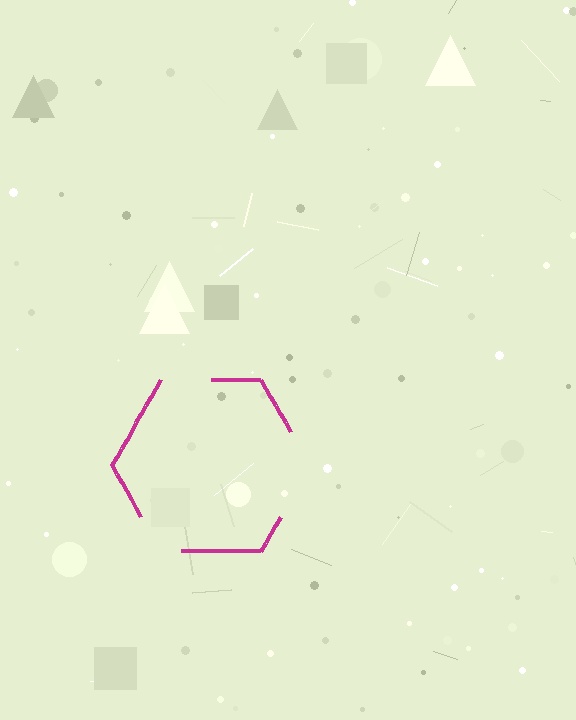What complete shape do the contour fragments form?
The contour fragments form a hexagon.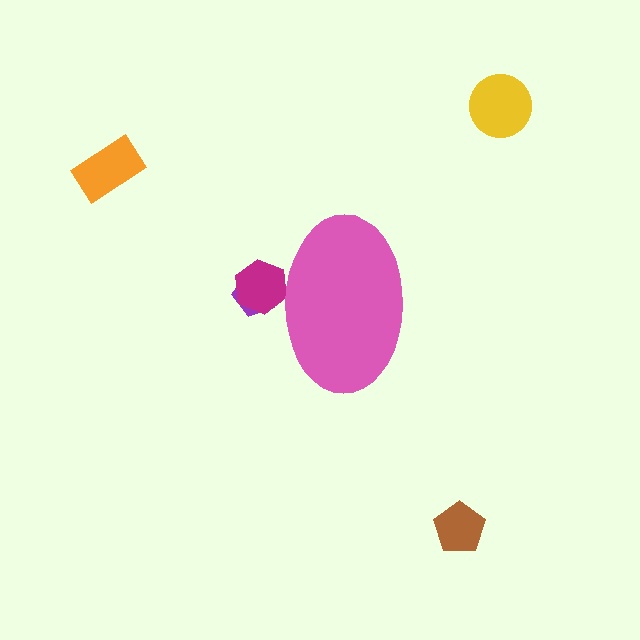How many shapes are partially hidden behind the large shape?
2 shapes are partially hidden.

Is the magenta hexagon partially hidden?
Yes, the magenta hexagon is partially hidden behind the pink ellipse.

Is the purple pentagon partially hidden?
Yes, the purple pentagon is partially hidden behind the pink ellipse.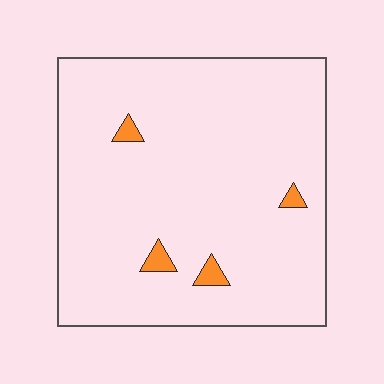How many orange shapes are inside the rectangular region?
4.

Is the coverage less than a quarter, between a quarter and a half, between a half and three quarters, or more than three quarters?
Less than a quarter.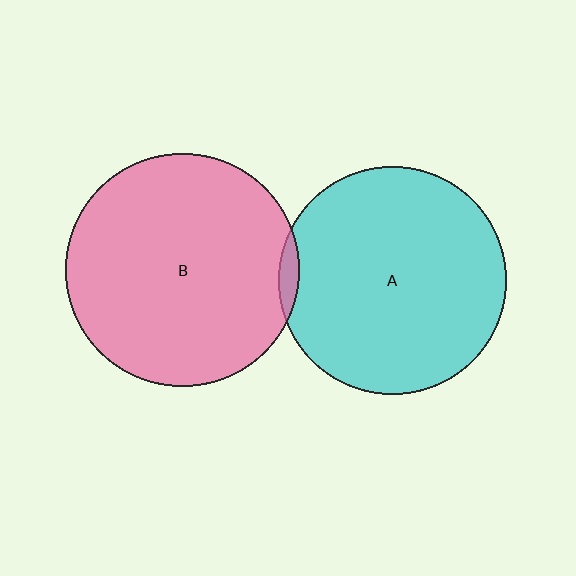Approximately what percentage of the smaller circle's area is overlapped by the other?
Approximately 5%.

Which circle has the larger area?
Circle B (pink).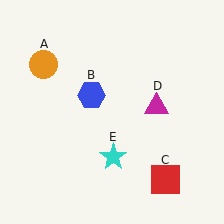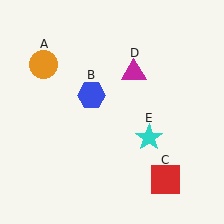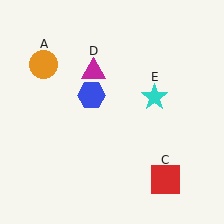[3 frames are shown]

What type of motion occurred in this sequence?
The magenta triangle (object D), cyan star (object E) rotated counterclockwise around the center of the scene.